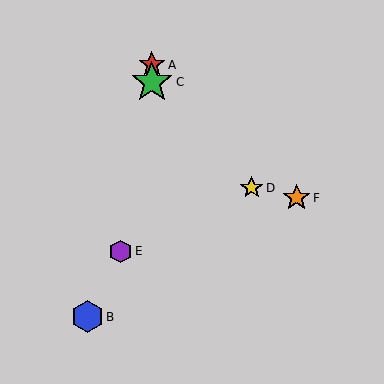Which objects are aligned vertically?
Objects A, C are aligned vertically.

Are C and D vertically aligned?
No, C is at x≈152 and D is at x≈252.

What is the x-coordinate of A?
Object A is at x≈152.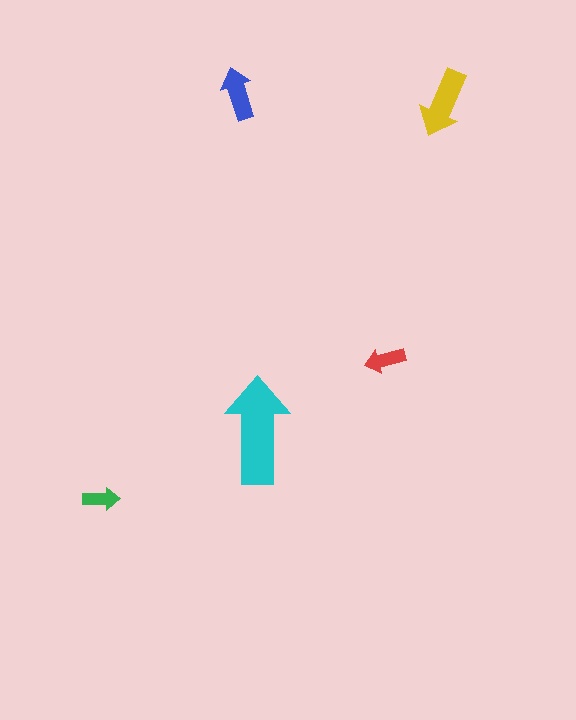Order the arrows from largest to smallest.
the cyan one, the yellow one, the blue one, the red one, the green one.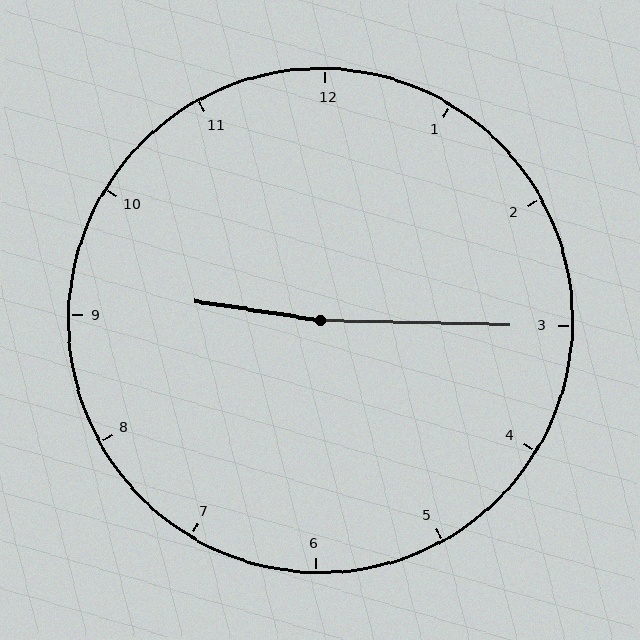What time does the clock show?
9:15.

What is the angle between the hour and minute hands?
Approximately 172 degrees.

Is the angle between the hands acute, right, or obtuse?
It is obtuse.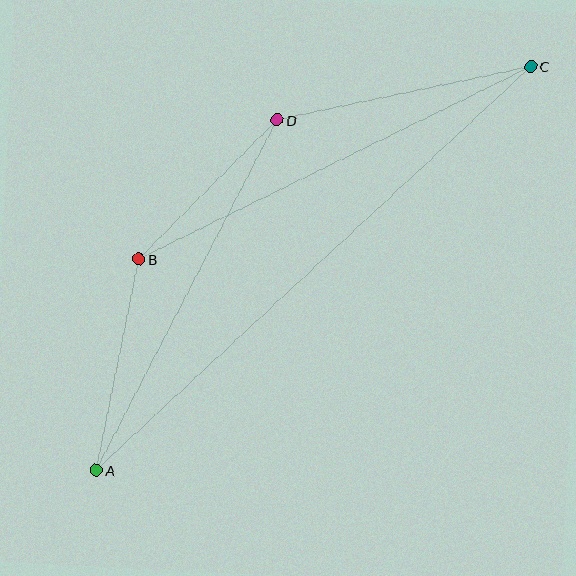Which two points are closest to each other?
Points B and D are closest to each other.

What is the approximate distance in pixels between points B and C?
The distance between B and C is approximately 437 pixels.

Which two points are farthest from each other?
Points A and C are farthest from each other.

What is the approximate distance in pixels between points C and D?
The distance between C and D is approximately 259 pixels.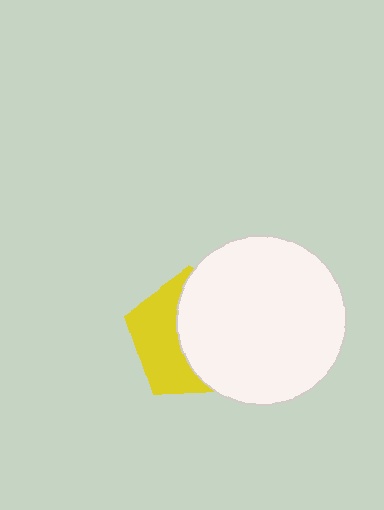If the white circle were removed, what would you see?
You would see the complete yellow pentagon.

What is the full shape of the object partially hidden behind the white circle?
The partially hidden object is a yellow pentagon.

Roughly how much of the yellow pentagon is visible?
A small part of it is visible (roughly 43%).